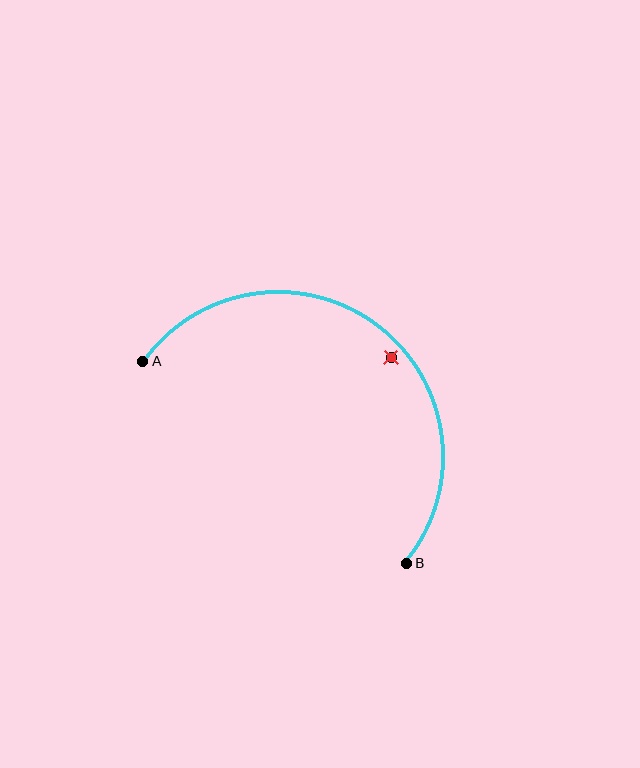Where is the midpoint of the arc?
The arc midpoint is the point on the curve farthest from the straight line joining A and B. It sits above and to the right of that line.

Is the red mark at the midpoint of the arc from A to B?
No — the red mark does not lie on the arc at all. It sits slightly inside the curve.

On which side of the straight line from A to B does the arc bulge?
The arc bulges above and to the right of the straight line connecting A and B.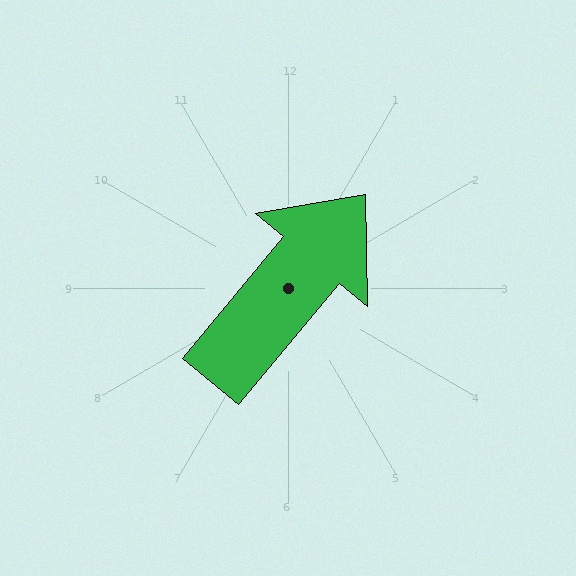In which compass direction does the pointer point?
Northeast.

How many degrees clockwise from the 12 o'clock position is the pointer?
Approximately 40 degrees.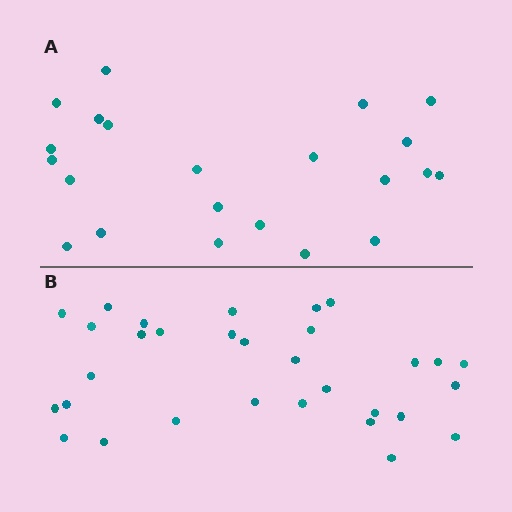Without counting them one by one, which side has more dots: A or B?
Region B (the bottom region) has more dots.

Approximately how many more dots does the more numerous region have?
Region B has roughly 8 or so more dots than region A.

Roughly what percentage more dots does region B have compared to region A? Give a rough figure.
About 40% more.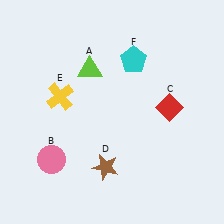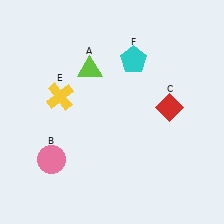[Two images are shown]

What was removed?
The brown star (D) was removed in Image 2.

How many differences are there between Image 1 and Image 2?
There is 1 difference between the two images.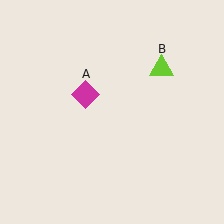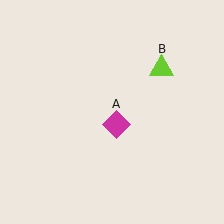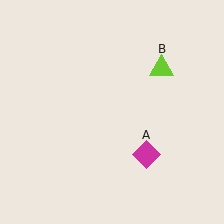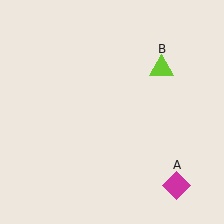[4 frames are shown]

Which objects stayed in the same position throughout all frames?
Lime triangle (object B) remained stationary.